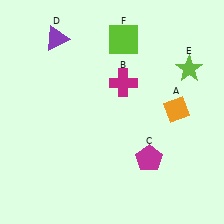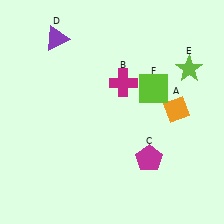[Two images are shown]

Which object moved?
The lime square (F) moved down.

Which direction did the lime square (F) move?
The lime square (F) moved down.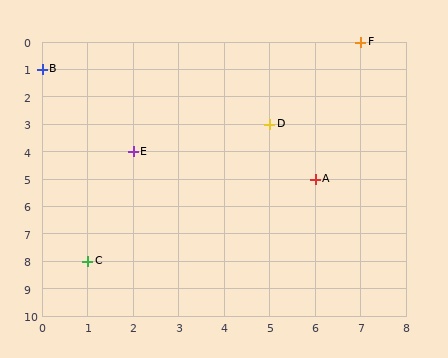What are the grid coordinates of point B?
Point B is at grid coordinates (0, 1).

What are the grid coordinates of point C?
Point C is at grid coordinates (1, 8).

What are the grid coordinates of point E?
Point E is at grid coordinates (2, 4).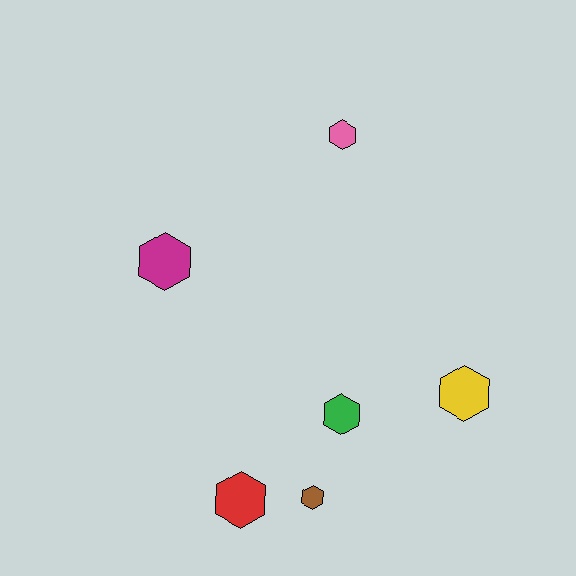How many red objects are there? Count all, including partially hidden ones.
There is 1 red object.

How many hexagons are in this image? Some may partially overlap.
There are 6 hexagons.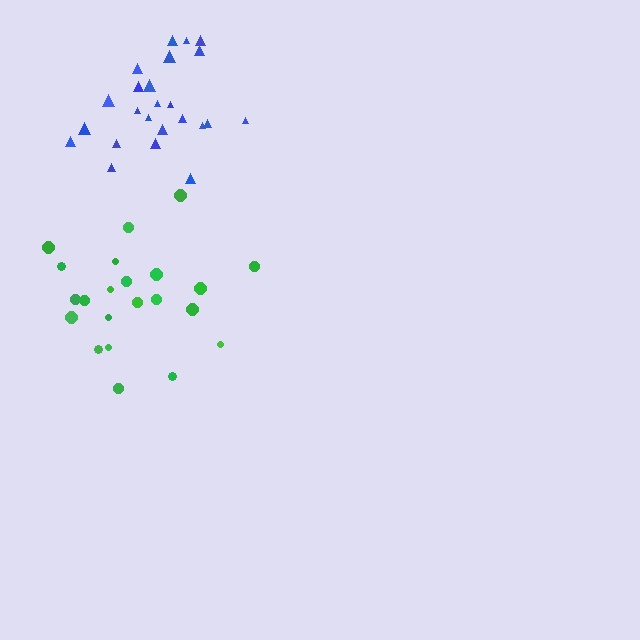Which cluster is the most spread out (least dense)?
Green.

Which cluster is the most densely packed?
Blue.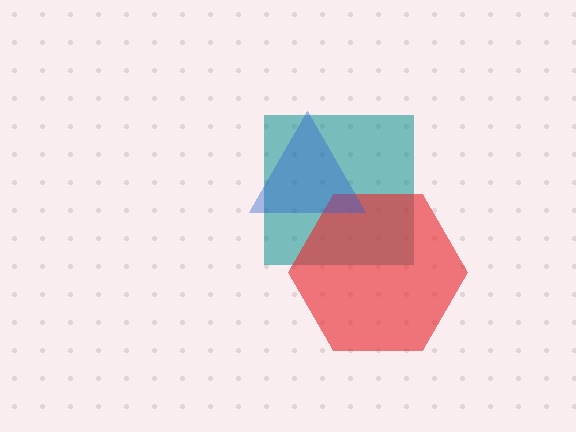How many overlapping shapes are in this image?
There are 3 overlapping shapes in the image.